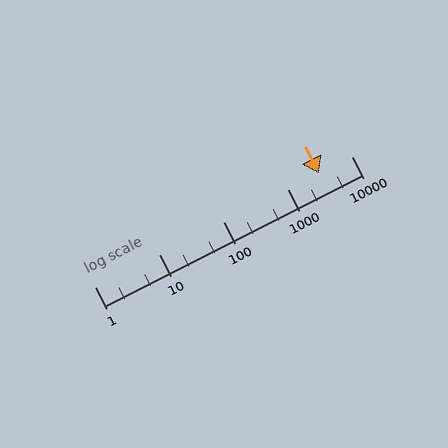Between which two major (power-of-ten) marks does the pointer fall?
The pointer is between 1000 and 10000.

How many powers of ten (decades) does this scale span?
The scale spans 4 decades, from 1 to 10000.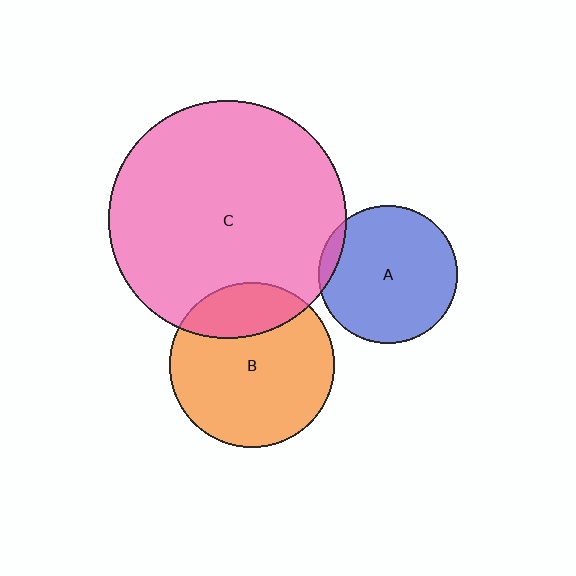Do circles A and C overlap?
Yes.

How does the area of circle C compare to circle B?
Approximately 2.1 times.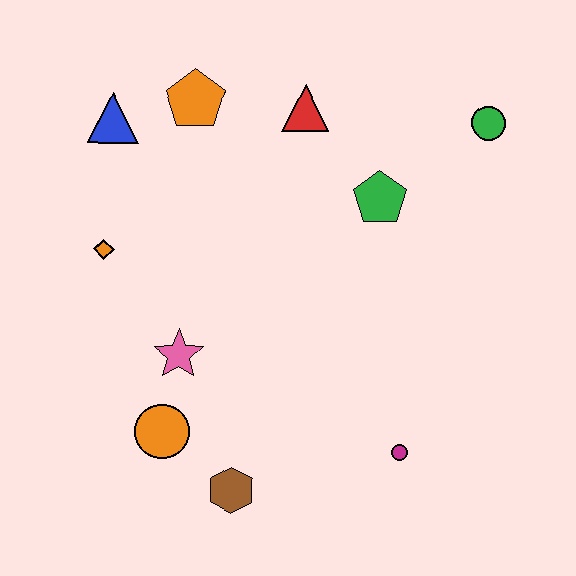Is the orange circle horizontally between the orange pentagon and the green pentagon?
No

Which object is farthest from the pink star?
The green circle is farthest from the pink star.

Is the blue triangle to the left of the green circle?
Yes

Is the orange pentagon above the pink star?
Yes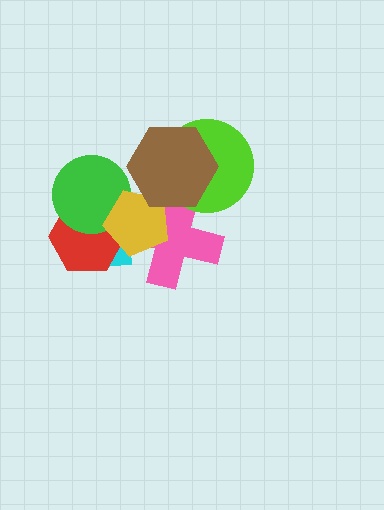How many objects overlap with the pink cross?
4 objects overlap with the pink cross.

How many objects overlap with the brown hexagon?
3 objects overlap with the brown hexagon.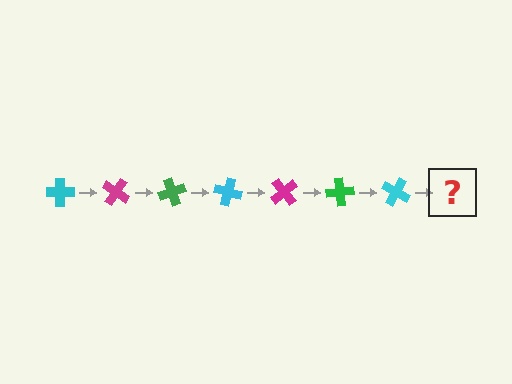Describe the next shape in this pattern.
It should be a magenta cross, rotated 245 degrees from the start.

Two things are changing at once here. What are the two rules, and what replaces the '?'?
The two rules are that it rotates 35 degrees each step and the color cycles through cyan, magenta, and green. The '?' should be a magenta cross, rotated 245 degrees from the start.